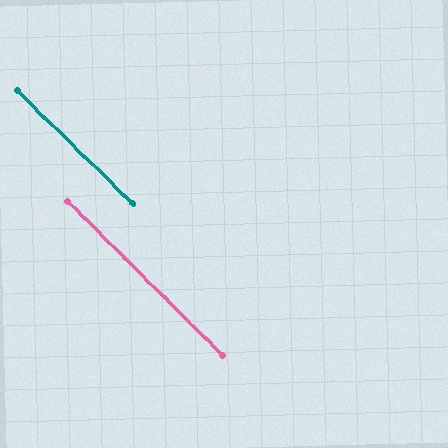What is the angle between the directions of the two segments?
Approximately 0 degrees.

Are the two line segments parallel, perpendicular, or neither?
Parallel — their directions differ by only 0.4°.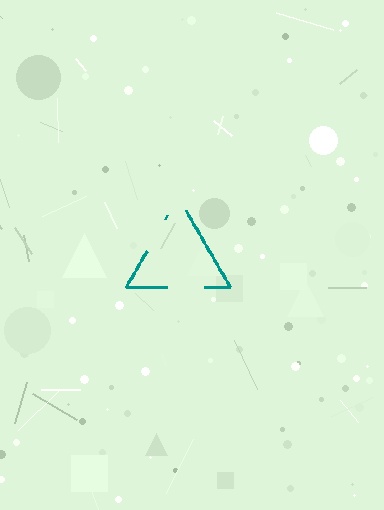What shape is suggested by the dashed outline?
The dashed outline suggests a triangle.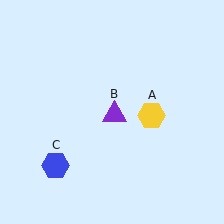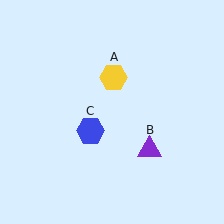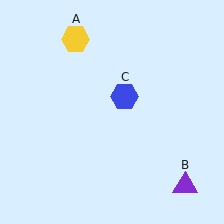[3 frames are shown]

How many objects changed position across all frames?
3 objects changed position: yellow hexagon (object A), purple triangle (object B), blue hexagon (object C).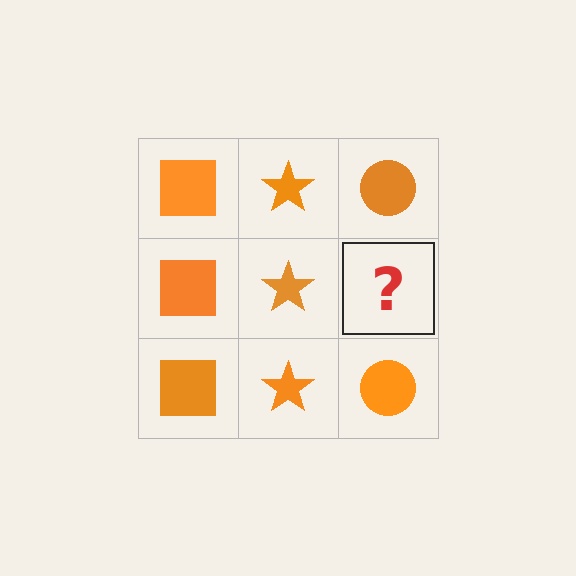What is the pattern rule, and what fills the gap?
The rule is that each column has a consistent shape. The gap should be filled with an orange circle.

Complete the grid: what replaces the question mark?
The question mark should be replaced with an orange circle.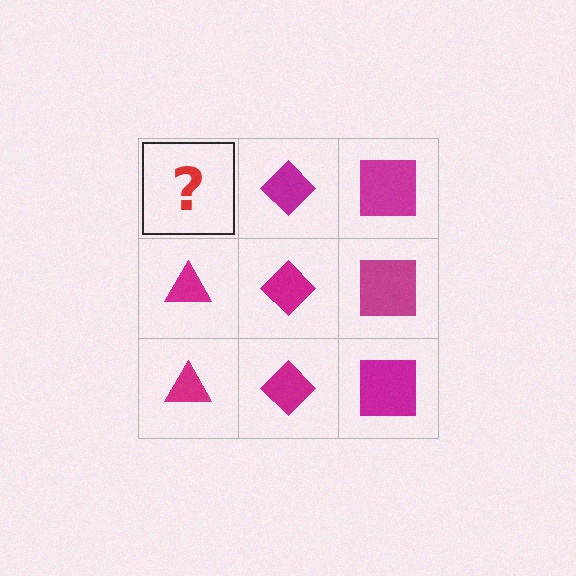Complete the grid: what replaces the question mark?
The question mark should be replaced with a magenta triangle.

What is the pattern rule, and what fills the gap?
The rule is that each column has a consistent shape. The gap should be filled with a magenta triangle.